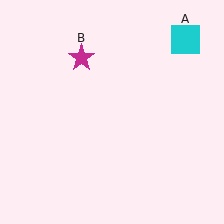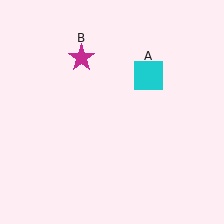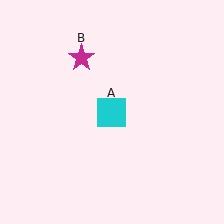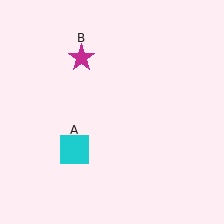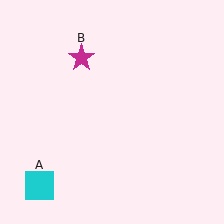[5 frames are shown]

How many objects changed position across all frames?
1 object changed position: cyan square (object A).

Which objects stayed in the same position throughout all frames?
Magenta star (object B) remained stationary.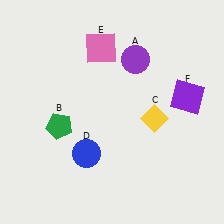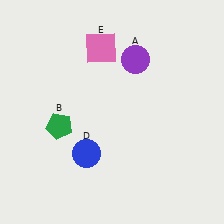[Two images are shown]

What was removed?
The purple square (F), the yellow diamond (C) were removed in Image 2.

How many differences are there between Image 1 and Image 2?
There are 2 differences between the two images.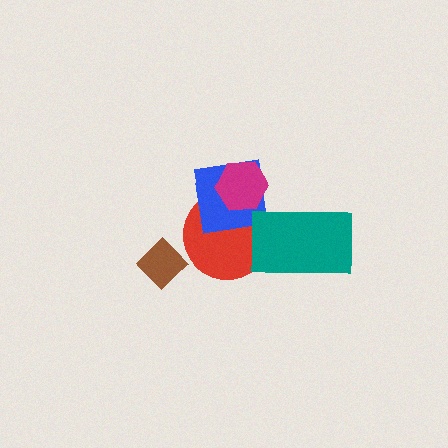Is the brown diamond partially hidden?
No, no other shape covers it.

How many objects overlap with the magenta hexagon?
2 objects overlap with the magenta hexagon.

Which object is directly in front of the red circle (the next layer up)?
The blue square is directly in front of the red circle.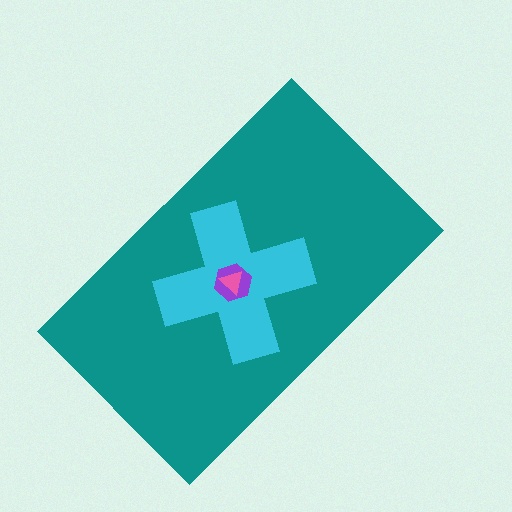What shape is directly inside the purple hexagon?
The pink triangle.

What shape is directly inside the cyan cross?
The purple hexagon.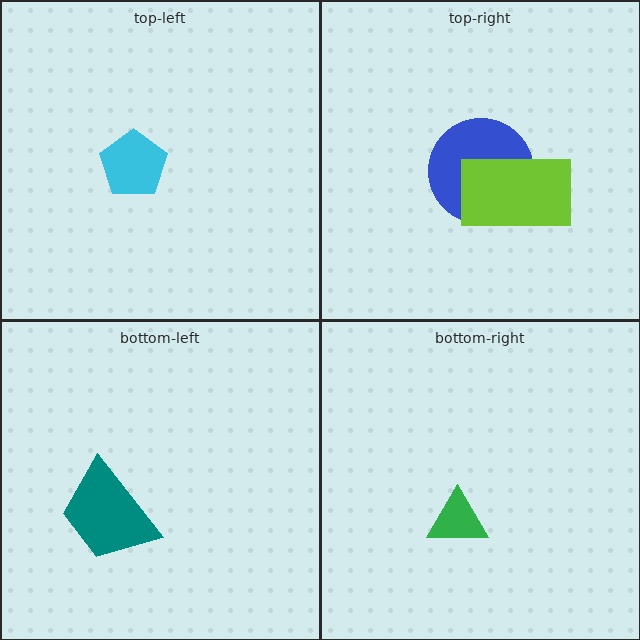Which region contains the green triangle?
The bottom-right region.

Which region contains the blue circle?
The top-right region.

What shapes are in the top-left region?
The cyan pentagon.